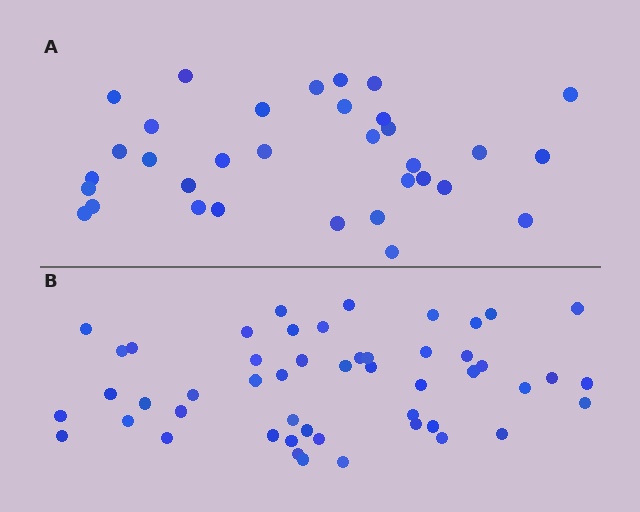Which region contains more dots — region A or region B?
Region B (the bottom region) has more dots.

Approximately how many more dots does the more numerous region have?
Region B has approximately 15 more dots than region A.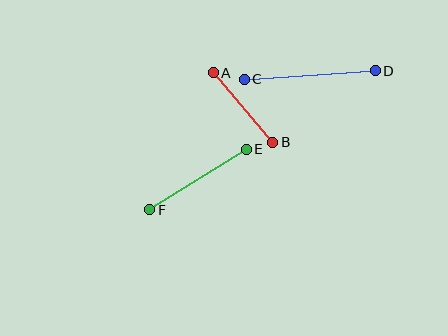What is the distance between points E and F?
The distance is approximately 114 pixels.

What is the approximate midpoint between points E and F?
The midpoint is at approximately (198, 180) pixels.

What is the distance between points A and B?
The distance is approximately 91 pixels.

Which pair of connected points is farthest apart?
Points C and D are farthest apart.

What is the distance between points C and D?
The distance is approximately 131 pixels.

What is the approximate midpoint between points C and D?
The midpoint is at approximately (310, 75) pixels.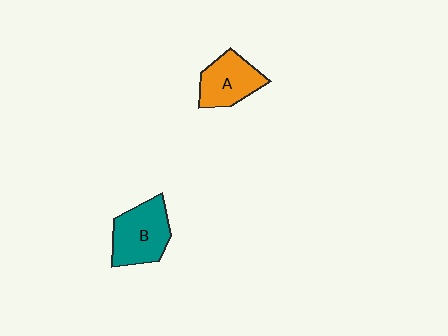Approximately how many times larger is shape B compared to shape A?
Approximately 1.2 times.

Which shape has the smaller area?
Shape A (orange).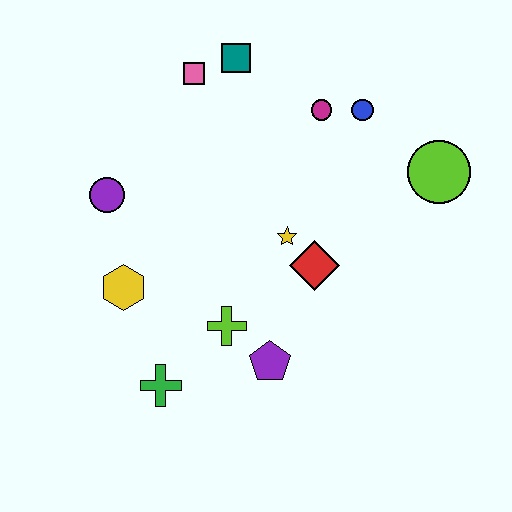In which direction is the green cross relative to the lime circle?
The green cross is to the left of the lime circle.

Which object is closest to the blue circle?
The magenta circle is closest to the blue circle.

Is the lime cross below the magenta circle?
Yes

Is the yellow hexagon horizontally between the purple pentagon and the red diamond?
No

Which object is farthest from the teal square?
The green cross is farthest from the teal square.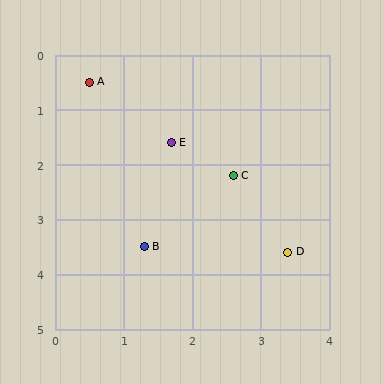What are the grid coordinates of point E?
Point E is at approximately (1.7, 1.6).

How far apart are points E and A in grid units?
Points E and A are about 1.6 grid units apart.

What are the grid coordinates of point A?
Point A is at approximately (0.5, 0.5).